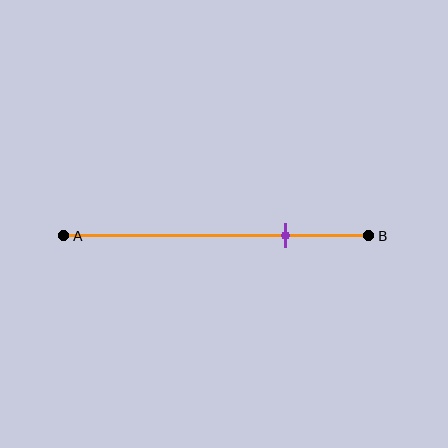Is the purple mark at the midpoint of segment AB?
No, the mark is at about 75% from A, not at the 50% midpoint.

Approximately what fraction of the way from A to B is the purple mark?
The purple mark is approximately 75% of the way from A to B.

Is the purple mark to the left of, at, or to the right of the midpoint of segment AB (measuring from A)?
The purple mark is to the right of the midpoint of segment AB.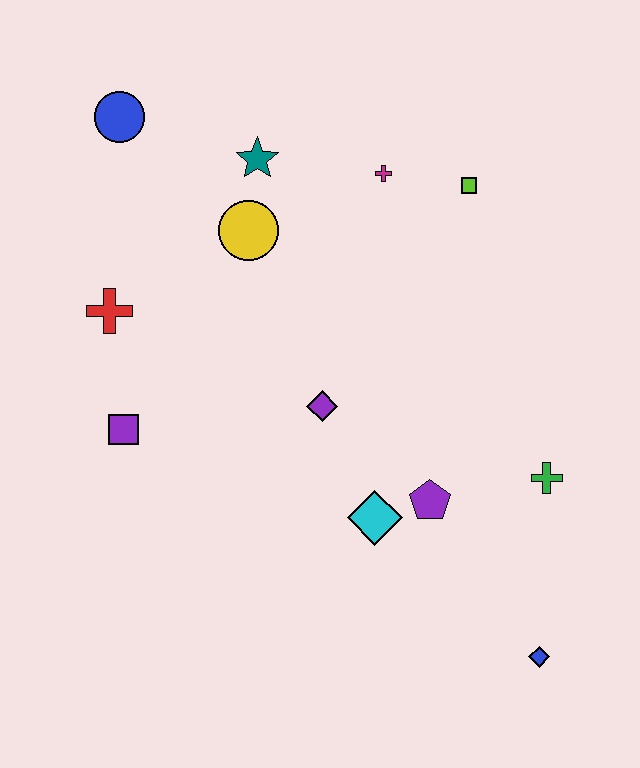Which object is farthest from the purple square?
The blue diamond is farthest from the purple square.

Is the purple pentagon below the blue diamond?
No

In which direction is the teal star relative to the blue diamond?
The teal star is above the blue diamond.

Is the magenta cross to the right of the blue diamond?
No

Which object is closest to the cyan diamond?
The purple pentagon is closest to the cyan diamond.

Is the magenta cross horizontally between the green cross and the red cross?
Yes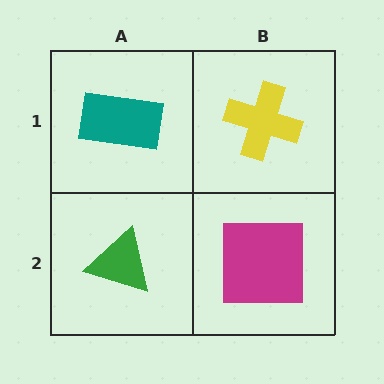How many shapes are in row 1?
2 shapes.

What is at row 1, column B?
A yellow cross.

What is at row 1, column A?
A teal rectangle.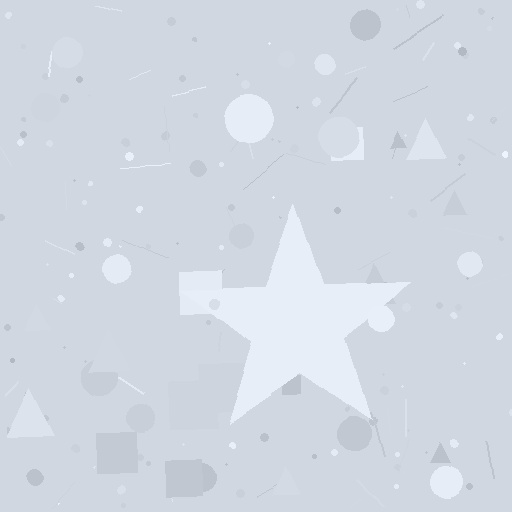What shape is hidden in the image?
A star is hidden in the image.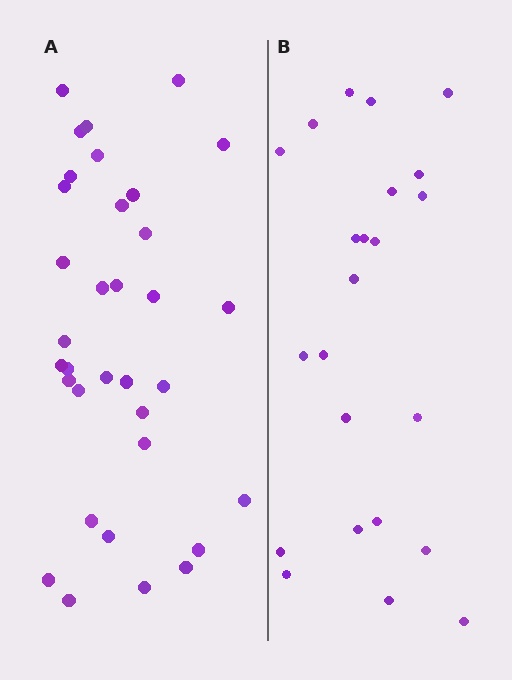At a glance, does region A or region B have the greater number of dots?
Region A (the left region) has more dots.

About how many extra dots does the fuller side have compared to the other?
Region A has roughly 12 or so more dots than region B.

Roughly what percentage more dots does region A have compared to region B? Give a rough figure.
About 50% more.